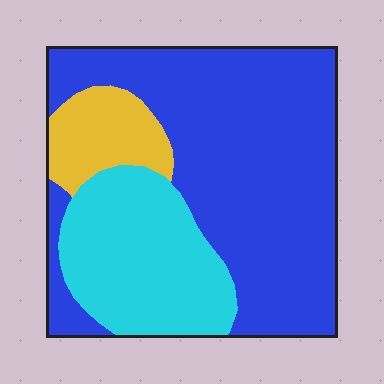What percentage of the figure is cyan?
Cyan takes up between a quarter and a half of the figure.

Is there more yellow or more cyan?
Cyan.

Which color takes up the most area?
Blue, at roughly 60%.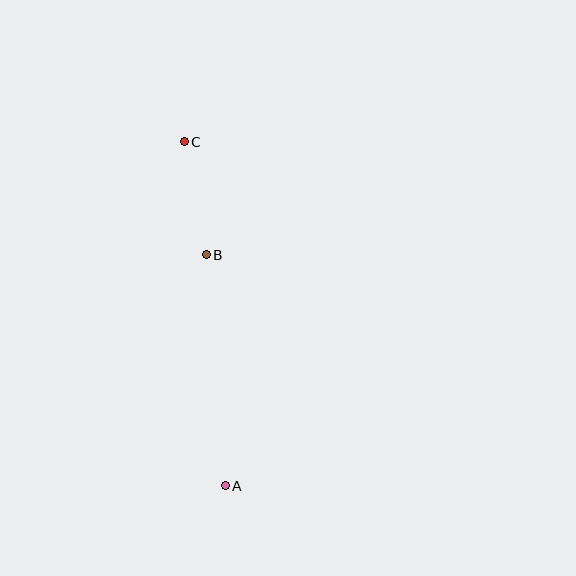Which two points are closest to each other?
Points B and C are closest to each other.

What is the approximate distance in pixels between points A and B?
The distance between A and B is approximately 232 pixels.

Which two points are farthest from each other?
Points A and C are farthest from each other.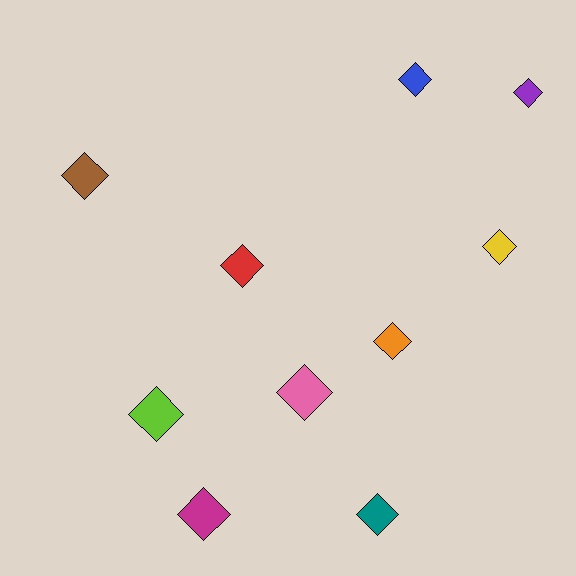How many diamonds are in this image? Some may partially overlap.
There are 10 diamonds.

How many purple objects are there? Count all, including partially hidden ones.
There is 1 purple object.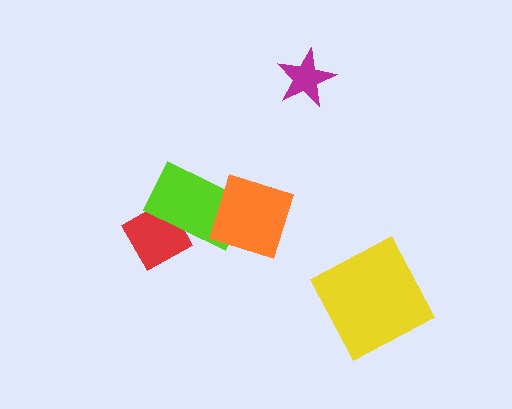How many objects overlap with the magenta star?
0 objects overlap with the magenta star.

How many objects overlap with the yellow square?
0 objects overlap with the yellow square.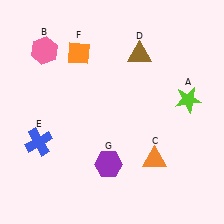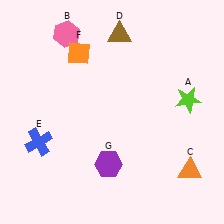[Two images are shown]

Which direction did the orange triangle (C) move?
The orange triangle (C) moved right.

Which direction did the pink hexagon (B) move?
The pink hexagon (B) moved right.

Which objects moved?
The objects that moved are: the pink hexagon (B), the orange triangle (C), the brown triangle (D).